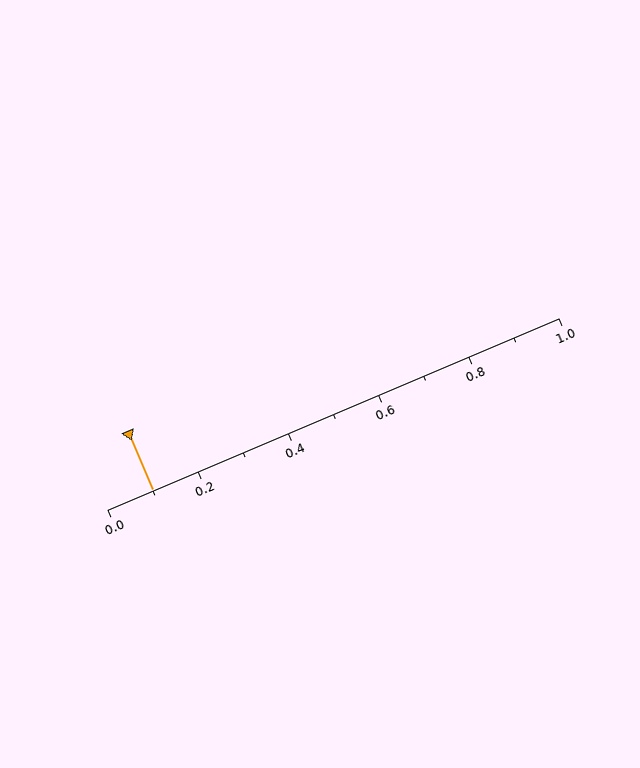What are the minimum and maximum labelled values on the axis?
The axis runs from 0.0 to 1.0.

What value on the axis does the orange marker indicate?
The marker indicates approximately 0.1.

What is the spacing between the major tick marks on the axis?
The major ticks are spaced 0.2 apart.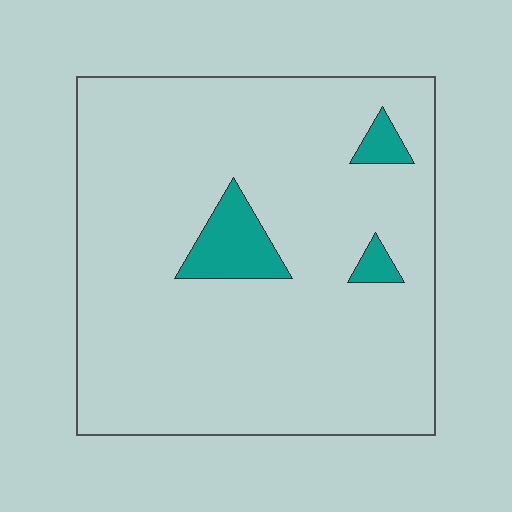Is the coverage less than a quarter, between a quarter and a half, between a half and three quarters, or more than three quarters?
Less than a quarter.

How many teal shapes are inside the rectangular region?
3.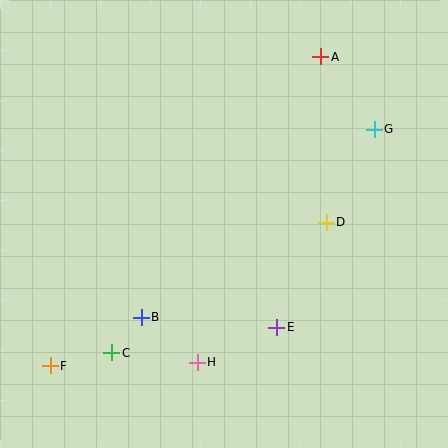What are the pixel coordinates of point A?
Point A is at (321, 57).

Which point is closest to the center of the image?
Point D at (326, 222) is closest to the center.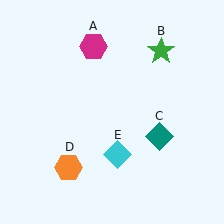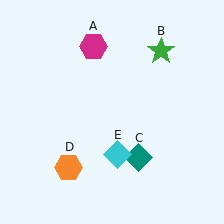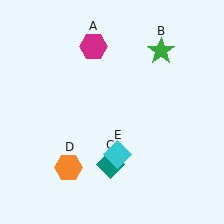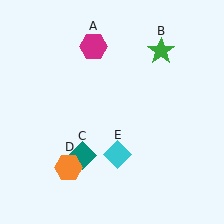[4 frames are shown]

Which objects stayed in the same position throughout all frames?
Magenta hexagon (object A) and green star (object B) and orange hexagon (object D) and cyan diamond (object E) remained stationary.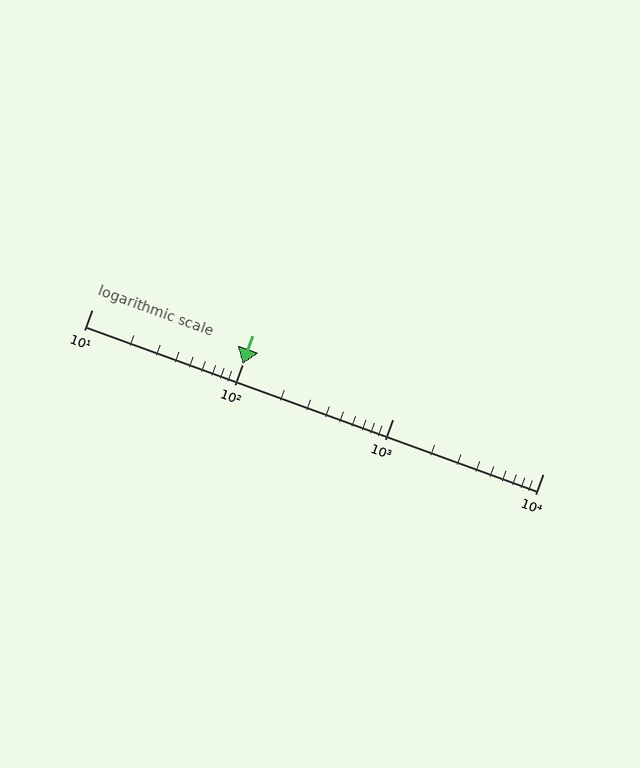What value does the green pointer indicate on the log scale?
The pointer indicates approximately 100.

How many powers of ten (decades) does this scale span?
The scale spans 3 decades, from 10 to 10000.